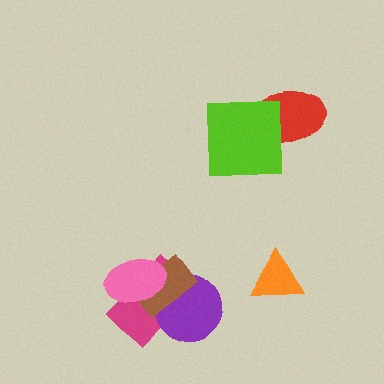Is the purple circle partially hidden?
Yes, it is partially covered by another shape.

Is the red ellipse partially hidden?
Yes, it is partially covered by another shape.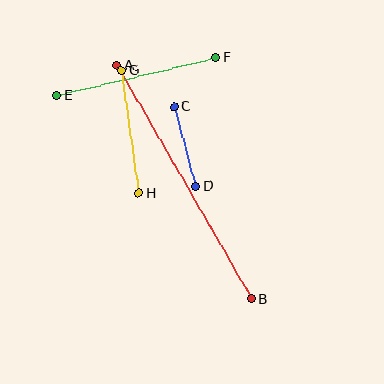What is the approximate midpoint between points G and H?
The midpoint is at approximately (130, 132) pixels.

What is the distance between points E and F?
The distance is approximately 163 pixels.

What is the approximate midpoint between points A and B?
The midpoint is at approximately (184, 182) pixels.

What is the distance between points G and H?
The distance is approximately 124 pixels.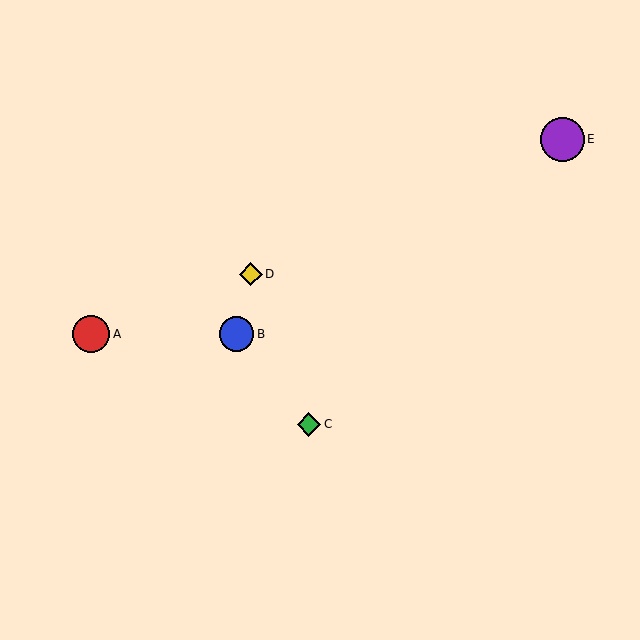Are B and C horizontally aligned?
No, B is at y≈334 and C is at y≈424.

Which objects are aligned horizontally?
Objects A, B are aligned horizontally.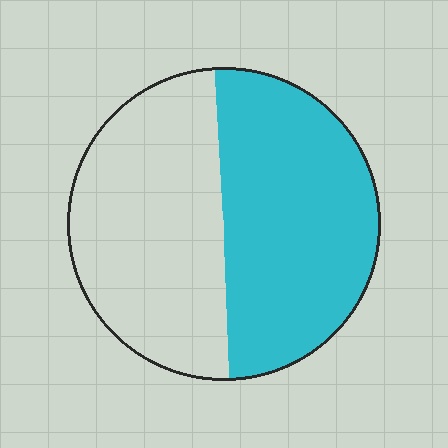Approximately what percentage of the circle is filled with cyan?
Approximately 50%.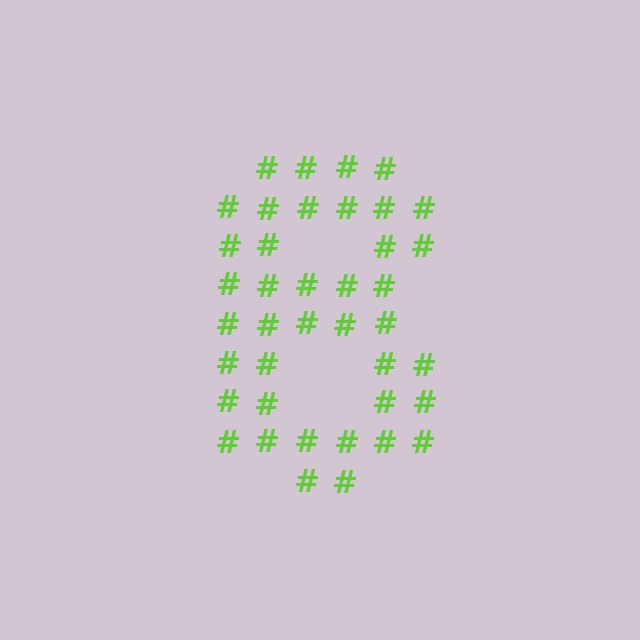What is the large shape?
The large shape is the digit 8.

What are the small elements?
The small elements are hash symbols.